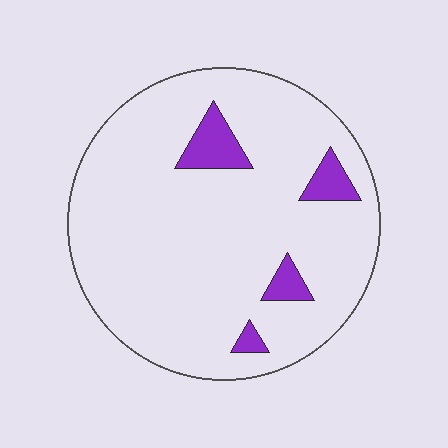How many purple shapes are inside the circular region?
4.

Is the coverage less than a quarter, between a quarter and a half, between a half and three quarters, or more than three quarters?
Less than a quarter.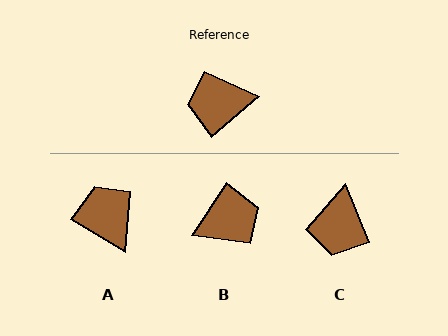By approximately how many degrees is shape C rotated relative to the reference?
Approximately 73 degrees counter-clockwise.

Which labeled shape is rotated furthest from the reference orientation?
B, about 164 degrees away.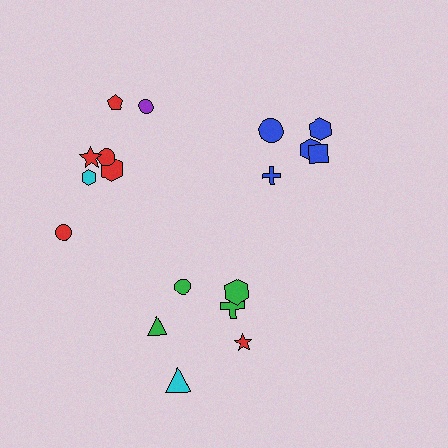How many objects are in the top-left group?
There are 7 objects.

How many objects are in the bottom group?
There are 6 objects.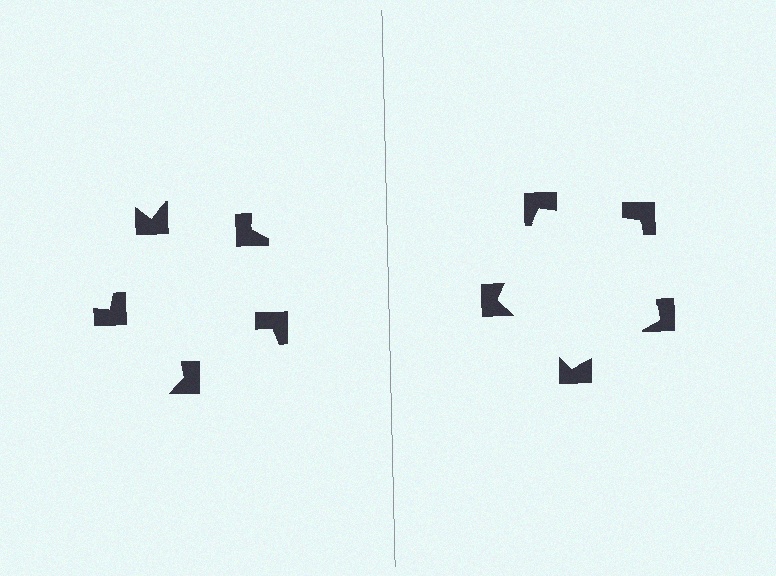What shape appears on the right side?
An illusory pentagon.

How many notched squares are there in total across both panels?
10 — 5 on each side.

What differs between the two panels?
The notched squares are positioned identically on both sides; only the wedge orientations differ. On the right they align to a pentagon; on the left they are misaligned.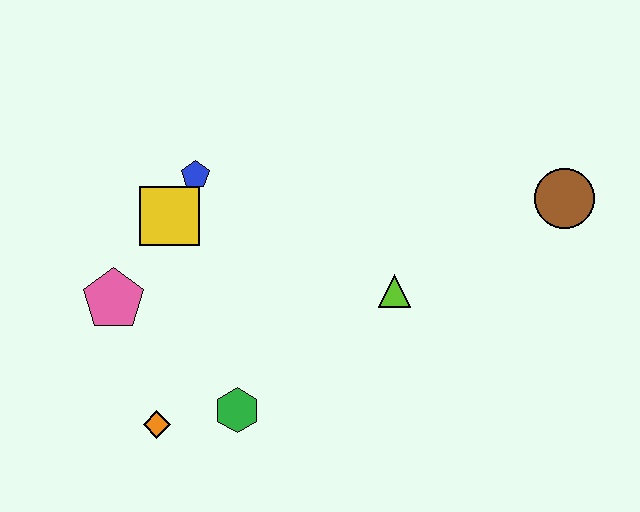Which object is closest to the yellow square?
The blue pentagon is closest to the yellow square.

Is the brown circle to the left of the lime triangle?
No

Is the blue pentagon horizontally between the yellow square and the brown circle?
Yes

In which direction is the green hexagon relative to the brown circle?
The green hexagon is to the left of the brown circle.